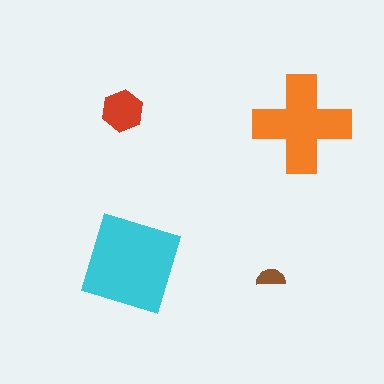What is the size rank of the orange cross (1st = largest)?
2nd.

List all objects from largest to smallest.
The cyan square, the orange cross, the red hexagon, the brown semicircle.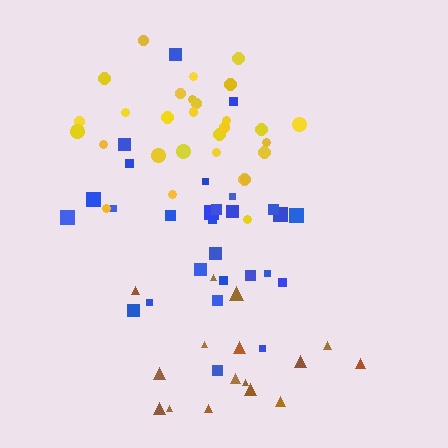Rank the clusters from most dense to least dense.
yellow, blue, brown.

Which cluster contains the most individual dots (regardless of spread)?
Yellow (30).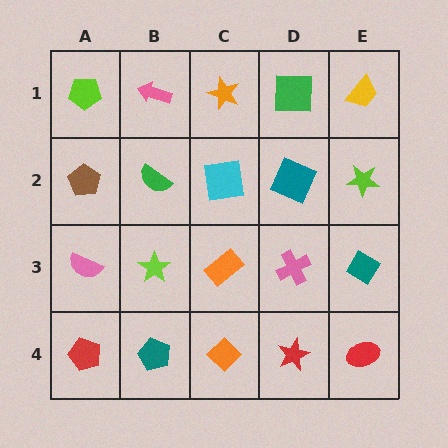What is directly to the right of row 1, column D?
A yellow trapezoid.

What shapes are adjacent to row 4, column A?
A pink semicircle (row 3, column A), a teal pentagon (row 4, column B).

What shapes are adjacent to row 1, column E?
A lime star (row 2, column E), a green square (row 1, column D).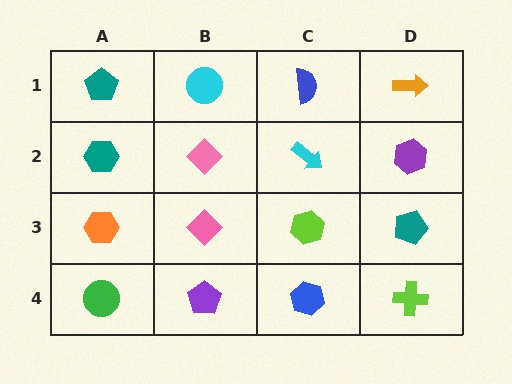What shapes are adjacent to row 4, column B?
A pink diamond (row 3, column B), a green circle (row 4, column A), a blue hexagon (row 4, column C).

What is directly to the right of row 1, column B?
A blue semicircle.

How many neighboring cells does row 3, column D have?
3.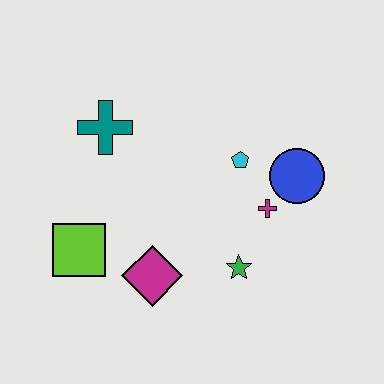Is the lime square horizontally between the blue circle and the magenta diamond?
No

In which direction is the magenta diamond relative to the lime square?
The magenta diamond is to the right of the lime square.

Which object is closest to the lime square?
The magenta diamond is closest to the lime square.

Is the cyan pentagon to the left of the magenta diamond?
No